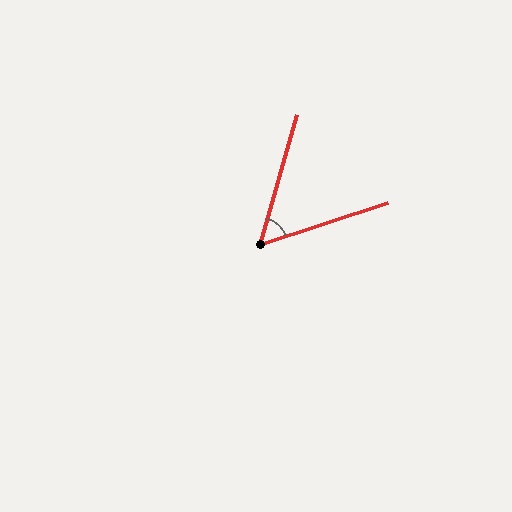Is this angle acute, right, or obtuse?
It is acute.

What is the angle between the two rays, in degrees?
Approximately 56 degrees.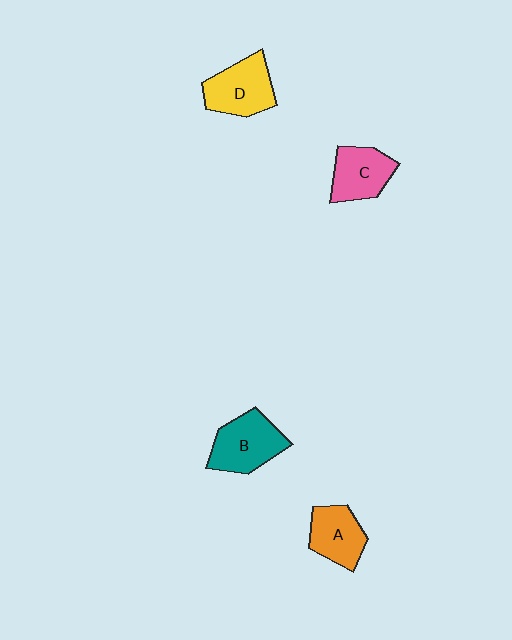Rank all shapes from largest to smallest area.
From largest to smallest: B (teal), D (yellow), C (pink), A (orange).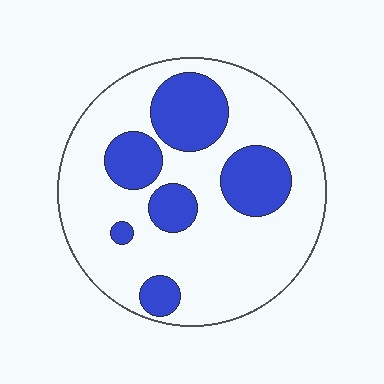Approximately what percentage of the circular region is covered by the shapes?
Approximately 25%.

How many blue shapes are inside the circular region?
6.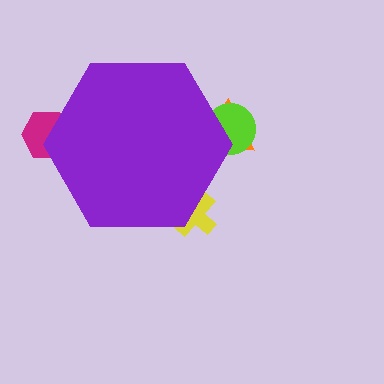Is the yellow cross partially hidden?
Yes, the yellow cross is partially hidden behind the purple hexagon.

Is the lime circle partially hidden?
Yes, the lime circle is partially hidden behind the purple hexagon.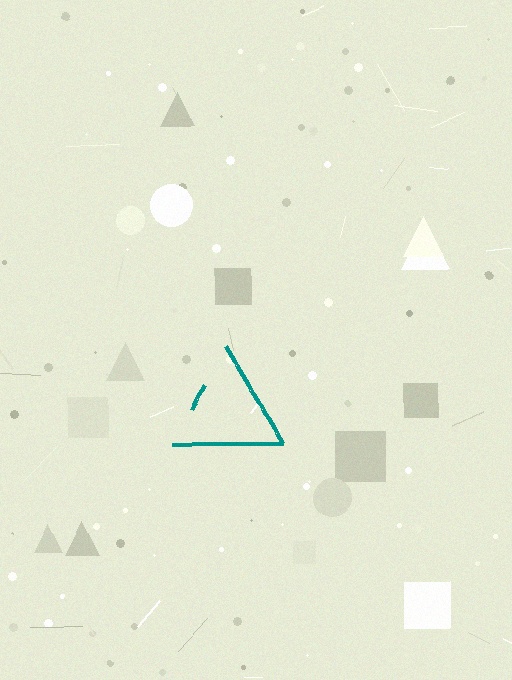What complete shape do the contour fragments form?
The contour fragments form a triangle.